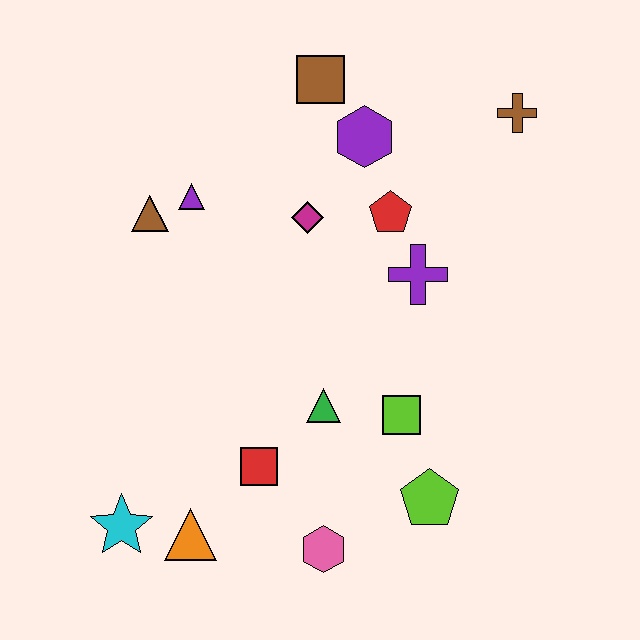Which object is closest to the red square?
The green triangle is closest to the red square.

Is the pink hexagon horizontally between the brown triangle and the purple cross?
Yes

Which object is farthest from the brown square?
The cyan star is farthest from the brown square.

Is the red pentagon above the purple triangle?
No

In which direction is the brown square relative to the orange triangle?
The brown square is above the orange triangle.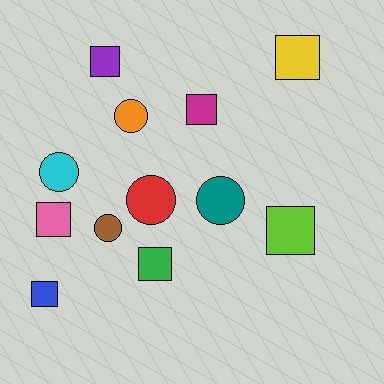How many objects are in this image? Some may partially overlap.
There are 12 objects.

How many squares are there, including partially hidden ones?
There are 7 squares.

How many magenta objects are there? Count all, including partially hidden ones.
There is 1 magenta object.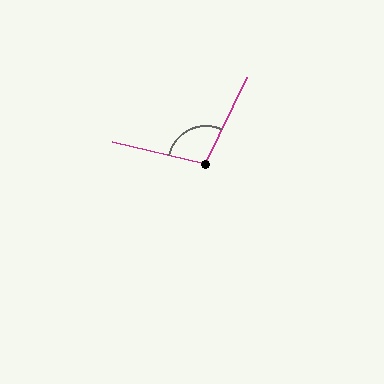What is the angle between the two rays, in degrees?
Approximately 102 degrees.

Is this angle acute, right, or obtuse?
It is obtuse.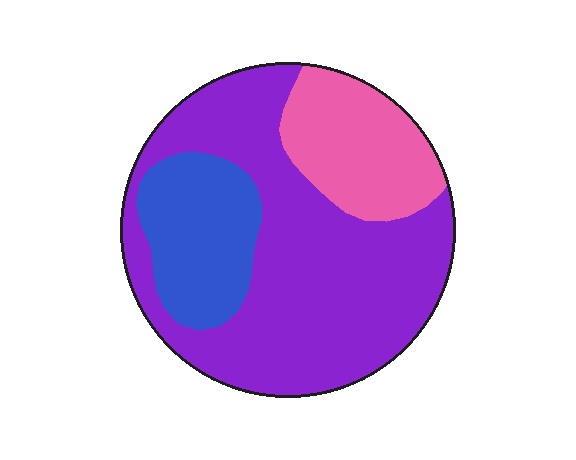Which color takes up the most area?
Purple, at roughly 60%.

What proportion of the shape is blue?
Blue takes up about one fifth (1/5) of the shape.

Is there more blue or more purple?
Purple.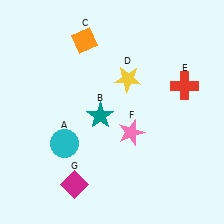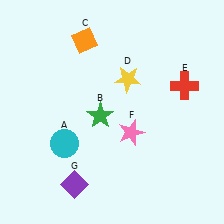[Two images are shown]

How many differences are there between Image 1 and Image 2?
There are 2 differences between the two images.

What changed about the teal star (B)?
In Image 1, B is teal. In Image 2, it changed to green.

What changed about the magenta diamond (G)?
In Image 1, G is magenta. In Image 2, it changed to purple.